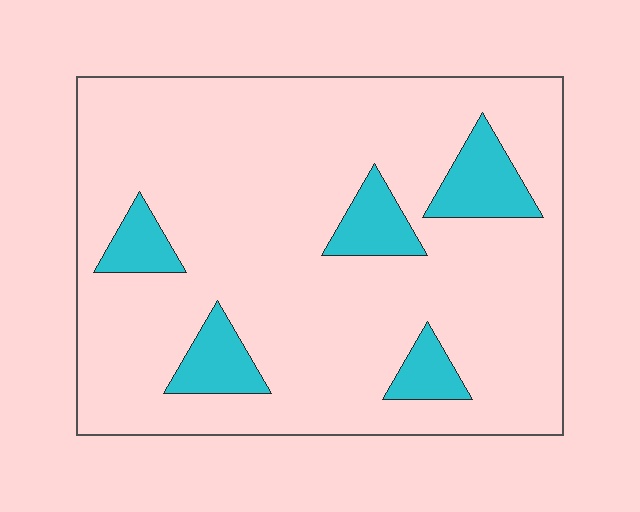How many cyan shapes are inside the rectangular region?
5.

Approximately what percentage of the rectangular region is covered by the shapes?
Approximately 15%.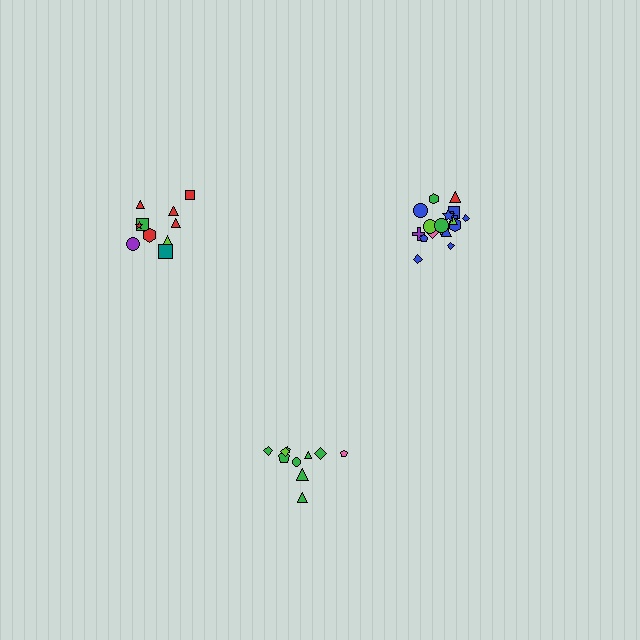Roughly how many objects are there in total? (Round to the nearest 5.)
Roughly 40 objects in total.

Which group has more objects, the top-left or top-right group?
The top-right group.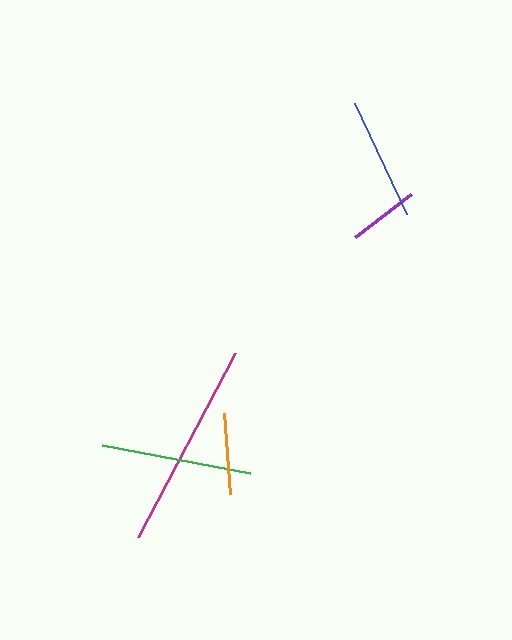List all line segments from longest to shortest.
From longest to shortest: magenta, green, blue, orange, purple.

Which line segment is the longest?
The magenta line is the longest at approximately 208 pixels.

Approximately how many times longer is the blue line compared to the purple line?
The blue line is approximately 1.7 times the length of the purple line.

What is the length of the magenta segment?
The magenta segment is approximately 208 pixels long.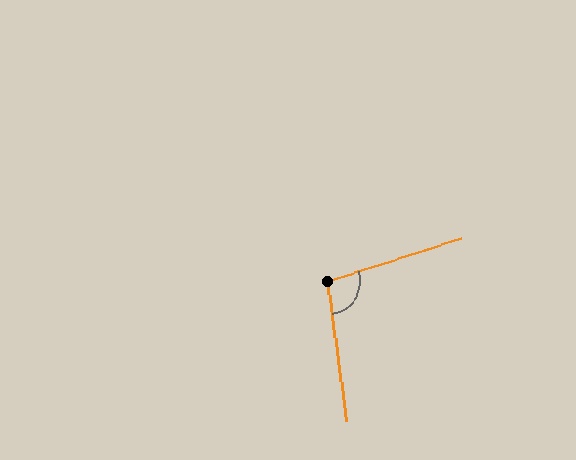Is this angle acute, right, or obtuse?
It is obtuse.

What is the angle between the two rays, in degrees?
Approximately 100 degrees.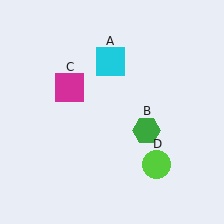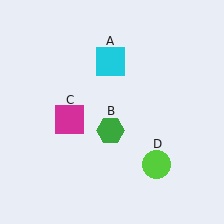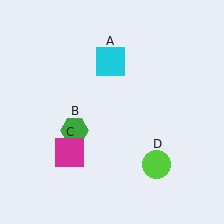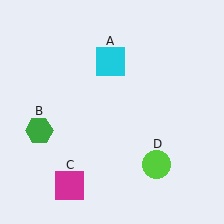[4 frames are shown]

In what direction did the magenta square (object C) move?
The magenta square (object C) moved down.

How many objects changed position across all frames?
2 objects changed position: green hexagon (object B), magenta square (object C).